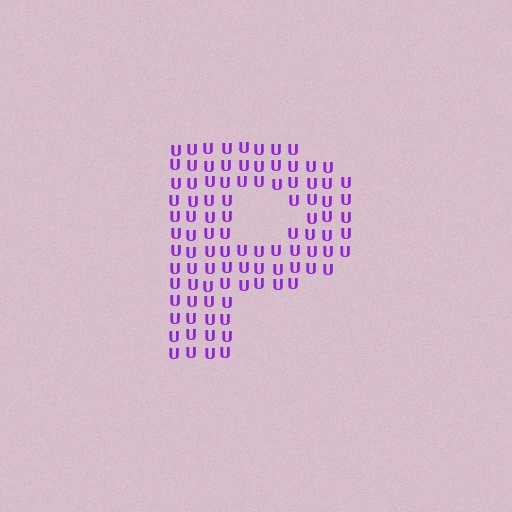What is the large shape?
The large shape is the letter P.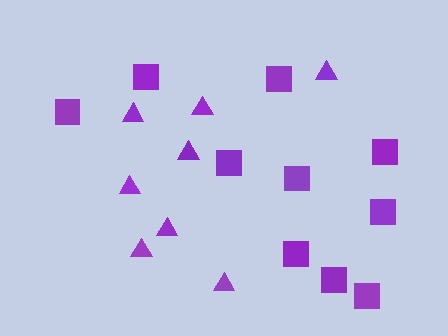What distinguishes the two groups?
There are 2 groups: one group of squares (10) and one group of triangles (8).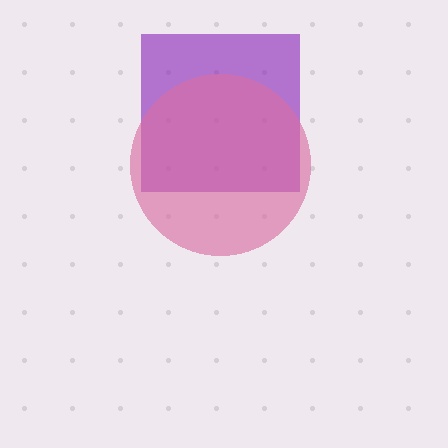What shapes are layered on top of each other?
The layered shapes are: a purple square, a pink circle.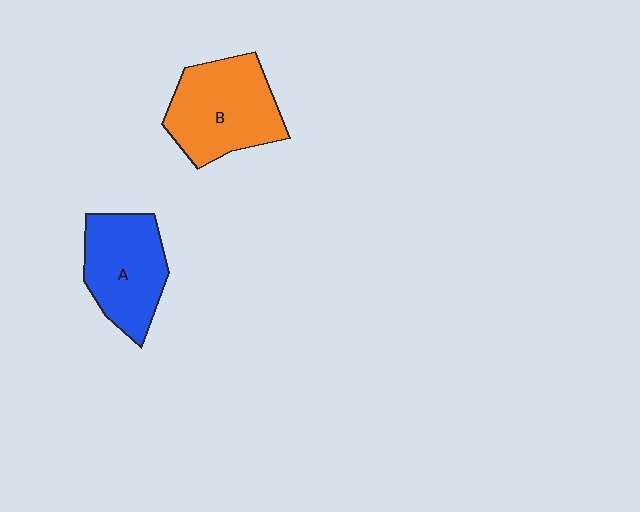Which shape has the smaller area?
Shape A (blue).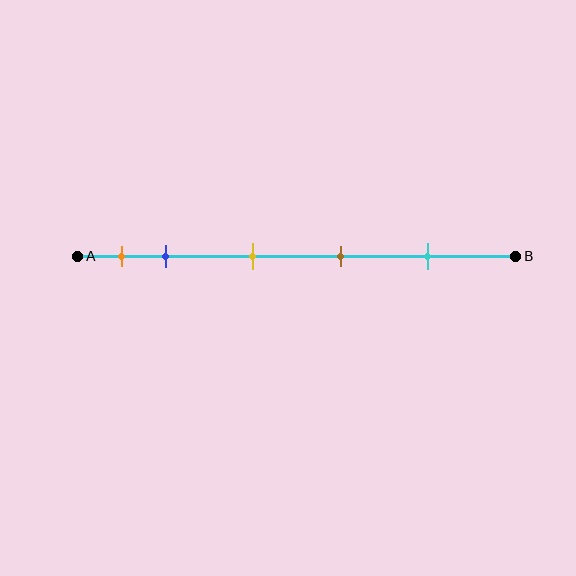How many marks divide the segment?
There are 5 marks dividing the segment.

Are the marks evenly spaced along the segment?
No, the marks are not evenly spaced.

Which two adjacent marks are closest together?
The orange and blue marks are the closest adjacent pair.